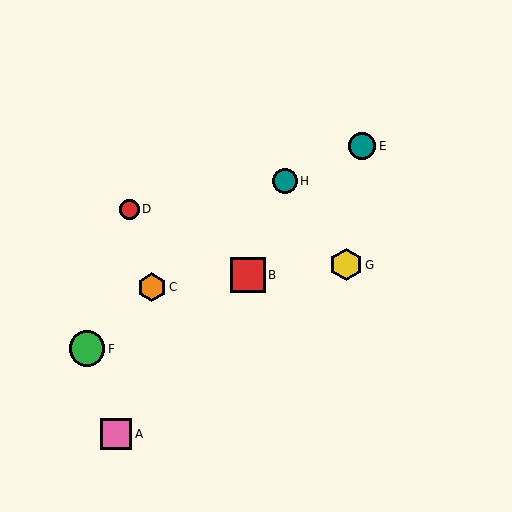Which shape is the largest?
The green circle (labeled F) is the largest.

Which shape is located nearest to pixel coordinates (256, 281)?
The red square (labeled B) at (248, 275) is nearest to that location.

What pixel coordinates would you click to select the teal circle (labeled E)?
Click at (362, 146) to select the teal circle E.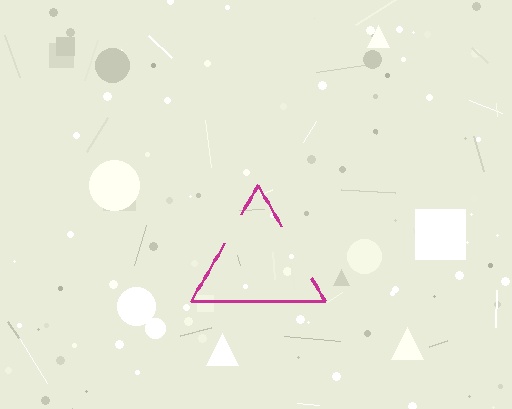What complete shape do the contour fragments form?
The contour fragments form a triangle.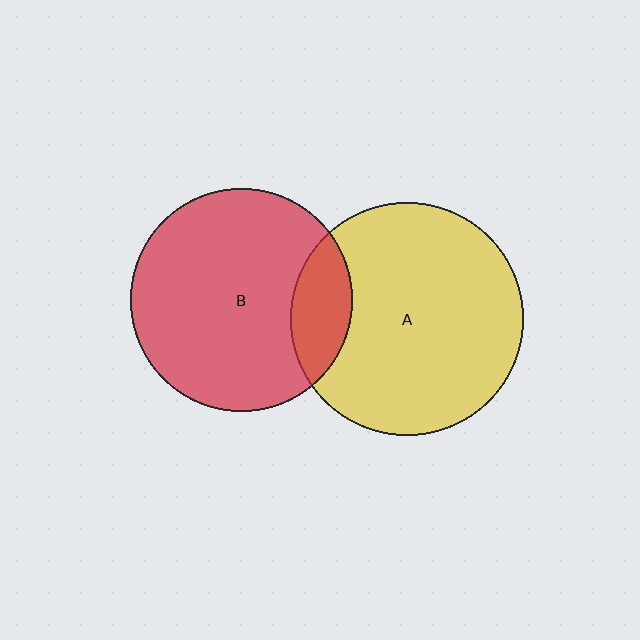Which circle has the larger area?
Circle A (yellow).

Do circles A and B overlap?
Yes.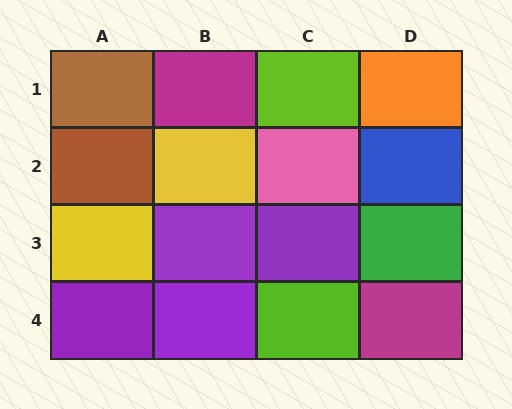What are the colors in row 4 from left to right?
Purple, purple, lime, magenta.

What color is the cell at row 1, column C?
Lime.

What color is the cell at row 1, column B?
Magenta.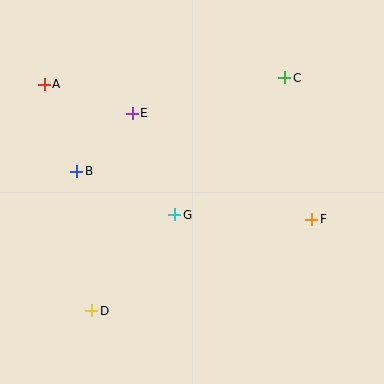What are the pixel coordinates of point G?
Point G is at (175, 215).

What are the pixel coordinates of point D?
Point D is at (92, 311).